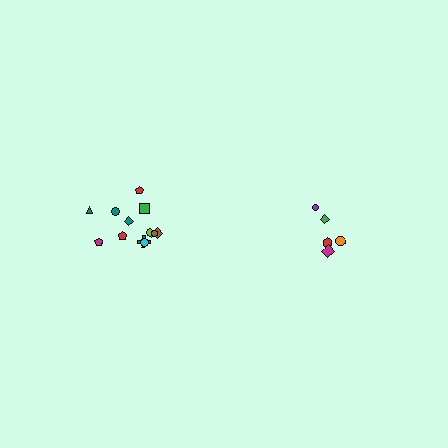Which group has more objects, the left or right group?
The left group.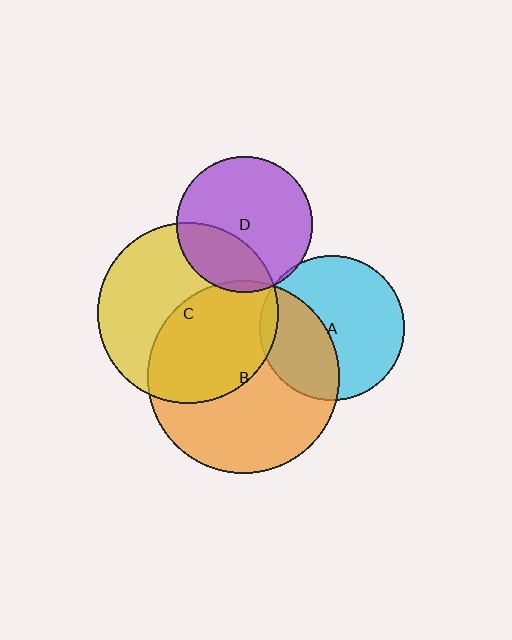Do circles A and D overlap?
Yes.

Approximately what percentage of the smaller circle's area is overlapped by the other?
Approximately 5%.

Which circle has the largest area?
Circle B (orange).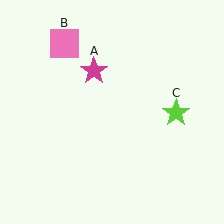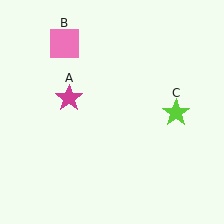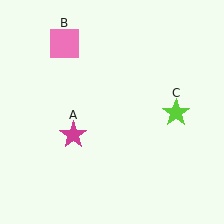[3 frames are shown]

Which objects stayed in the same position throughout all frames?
Pink square (object B) and lime star (object C) remained stationary.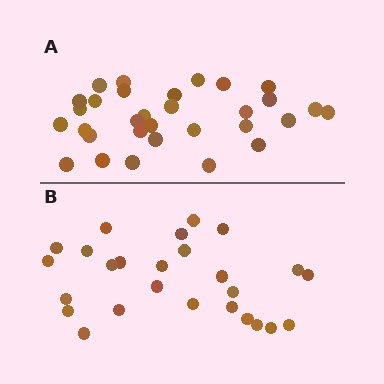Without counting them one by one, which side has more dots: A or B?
Region A (the top region) has more dots.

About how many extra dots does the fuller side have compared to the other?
Region A has about 5 more dots than region B.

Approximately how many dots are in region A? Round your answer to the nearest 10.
About 30 dots. (The exact count is 31, which rounds to 30.)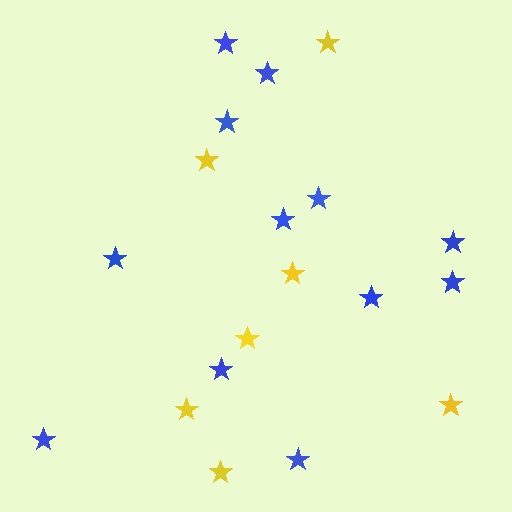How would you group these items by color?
There are 2 groups: one group of yellow stars (7) and one group of blue stars (12).